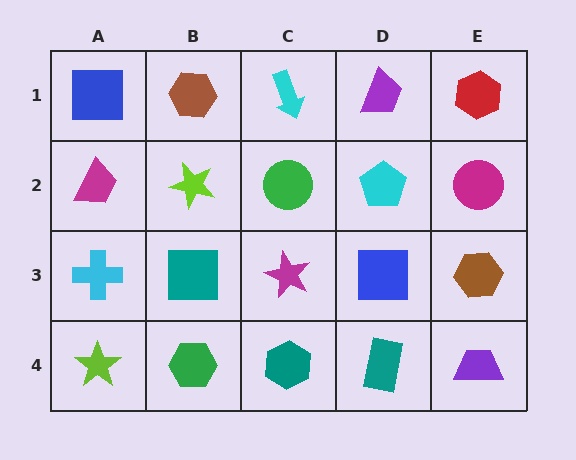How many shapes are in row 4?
5 shapes.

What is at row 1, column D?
A purple trapezoid.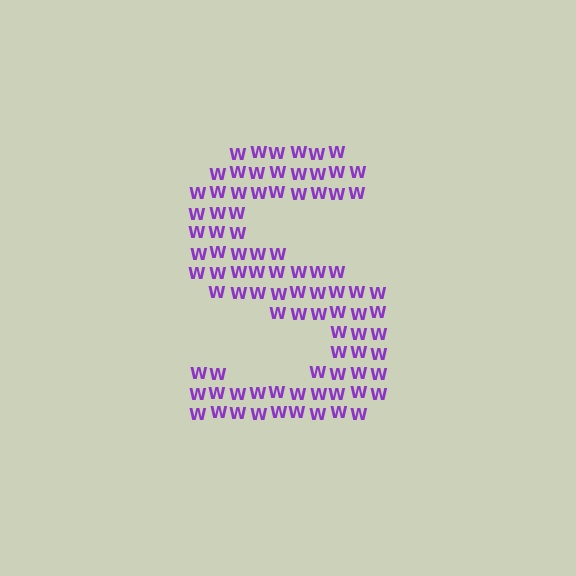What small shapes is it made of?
It is made of small letter W's.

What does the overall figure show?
The overall figure shows the letter S.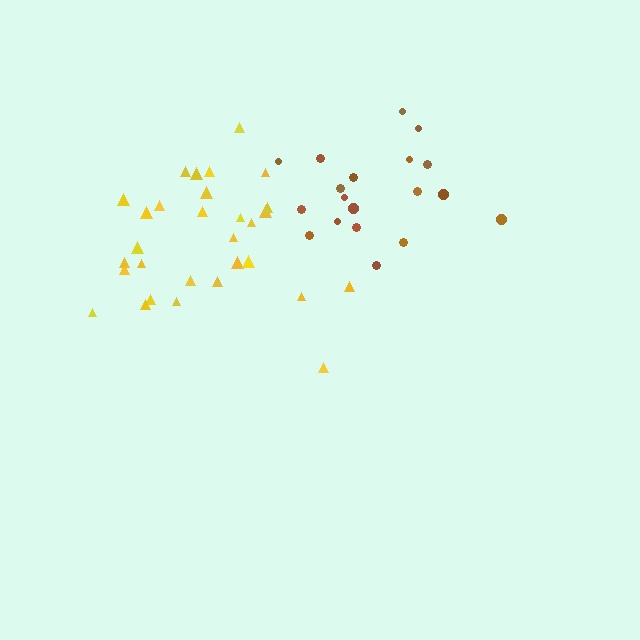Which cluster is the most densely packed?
Yellow.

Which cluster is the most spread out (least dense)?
Brown.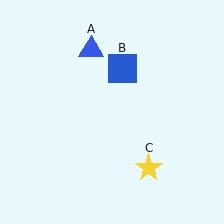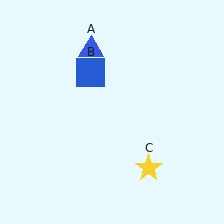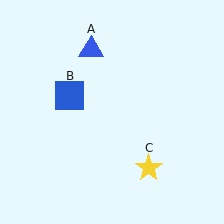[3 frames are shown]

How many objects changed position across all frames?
1 object changed position: blue square (object B).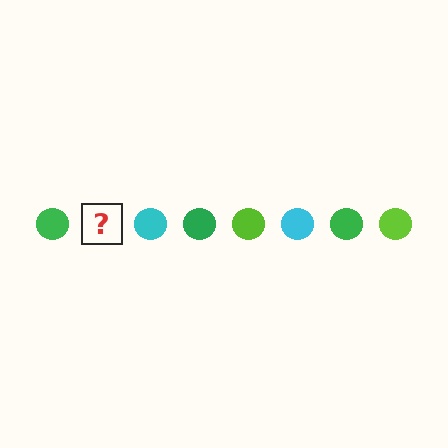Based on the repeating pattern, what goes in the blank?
The blank should be a lime circle.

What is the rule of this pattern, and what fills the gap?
The rule is that the pattern cycles through green, lime, cyan circles. The gap should be filled with a lime circle.